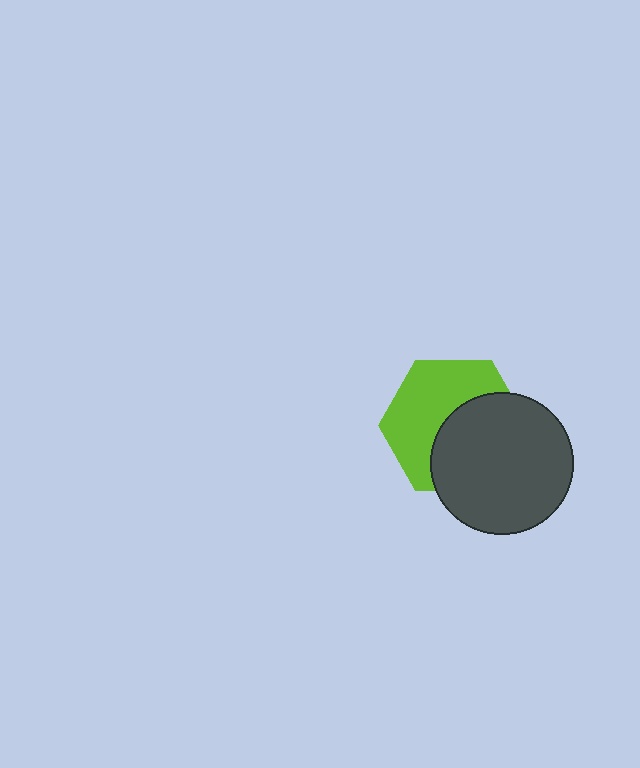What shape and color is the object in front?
The object in front is a dark gray circle.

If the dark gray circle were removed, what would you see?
You would see the complete lime hexagon.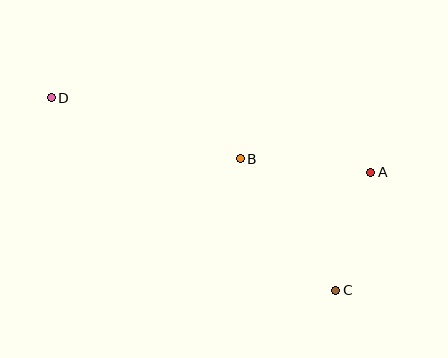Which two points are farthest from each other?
Points C and D are farthest from each other.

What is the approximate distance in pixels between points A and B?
The distance between A and B is approximately 131 pixels.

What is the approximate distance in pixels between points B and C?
The distance between B and C is approximately 163 pixels.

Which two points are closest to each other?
Points A and C are closest to each other.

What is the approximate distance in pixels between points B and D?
The distance between B and D is approximately 199 pixels.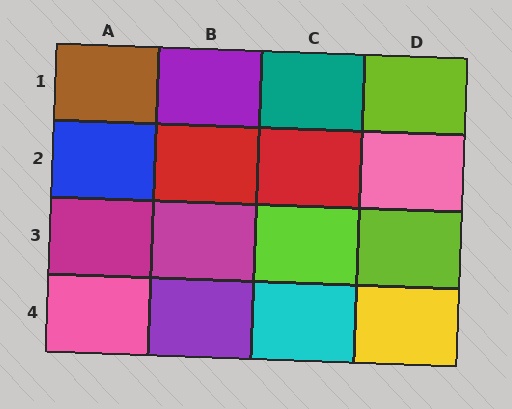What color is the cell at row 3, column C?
Lime.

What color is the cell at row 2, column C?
Red.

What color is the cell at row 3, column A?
Magenta.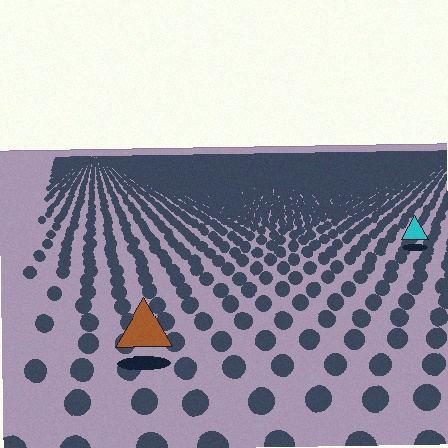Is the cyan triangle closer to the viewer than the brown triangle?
No. The brown triangle is closer — you can tell from the texture gradient: the ground texture is coarser near it.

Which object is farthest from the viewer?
The cyan triangle is farthest from the viewer. It appears smaller and the ground texture around it is denser.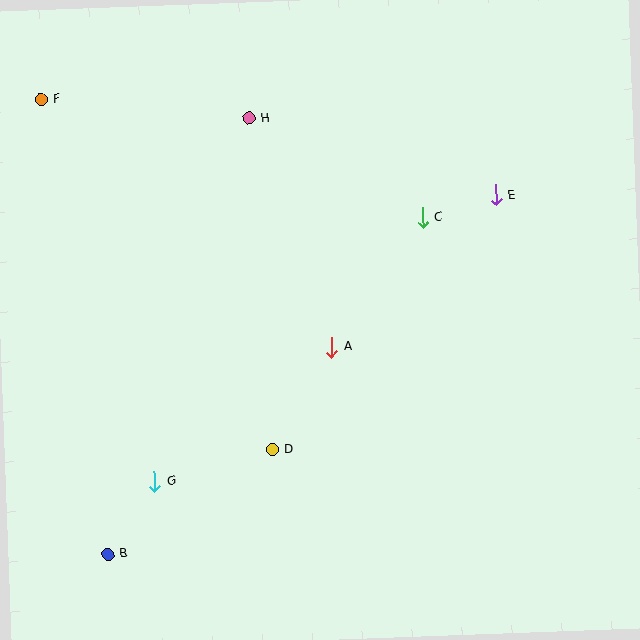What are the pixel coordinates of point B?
Point B is at (108, 554).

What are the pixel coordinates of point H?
Point H is at (249, 118).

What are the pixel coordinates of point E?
Point E is at (496, 195).